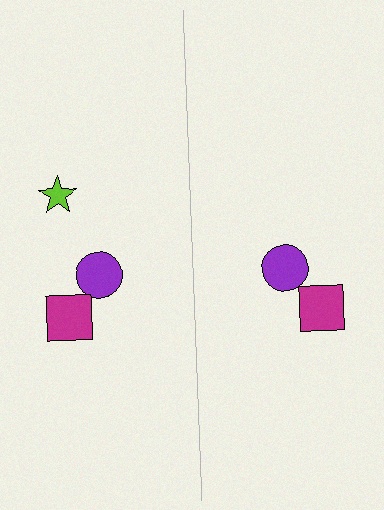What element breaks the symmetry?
A lime star is missing from the right side.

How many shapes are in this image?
There are 5 shapes in this image.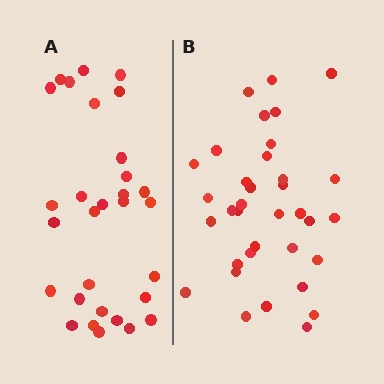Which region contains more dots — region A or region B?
Region B (the right region) has more dots.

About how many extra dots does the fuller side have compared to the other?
Region B has about 5 more dots than region A.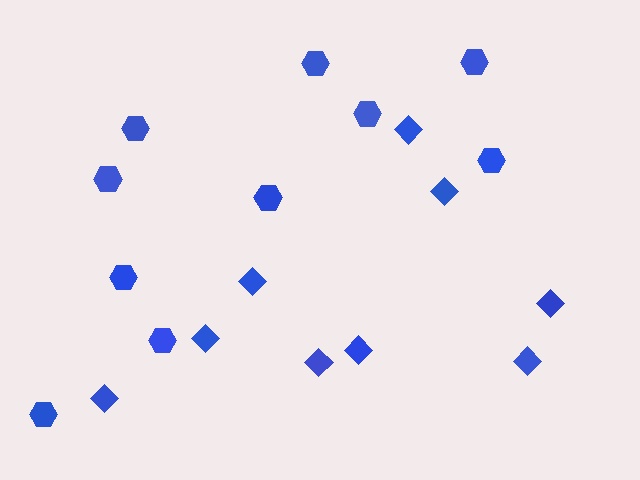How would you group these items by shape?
There are 2 groups: one group of hexagons (10) and one group of diamonds (9).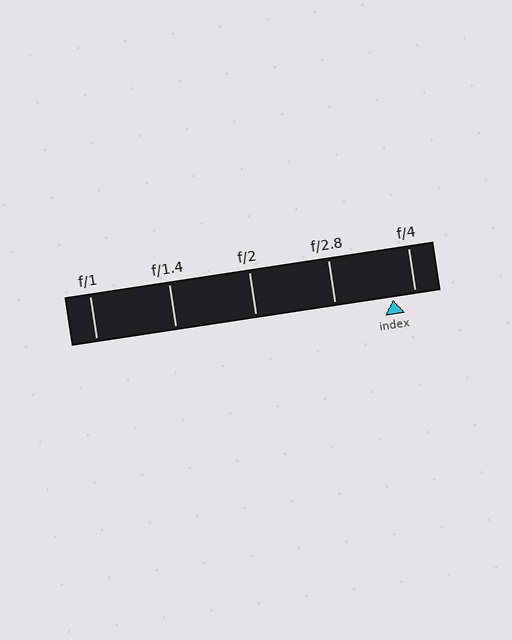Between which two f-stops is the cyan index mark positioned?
The index mark is between f/2.8 and f/4.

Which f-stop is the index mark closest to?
The index mark is closest to f/4.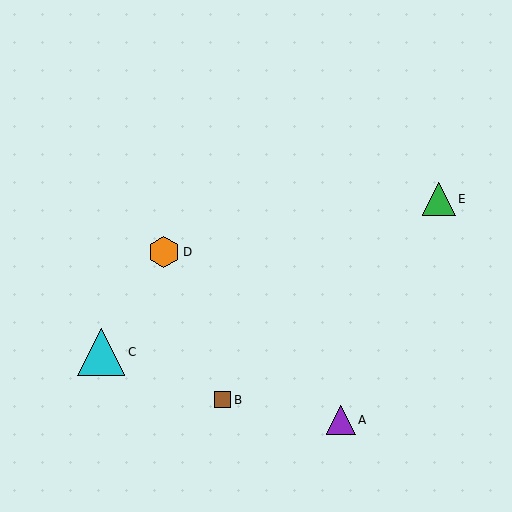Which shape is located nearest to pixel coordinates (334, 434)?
The purple triangle (labeled A) at (341, 420) is nearest to that location.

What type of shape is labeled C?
Shape C is a cyan triangle.